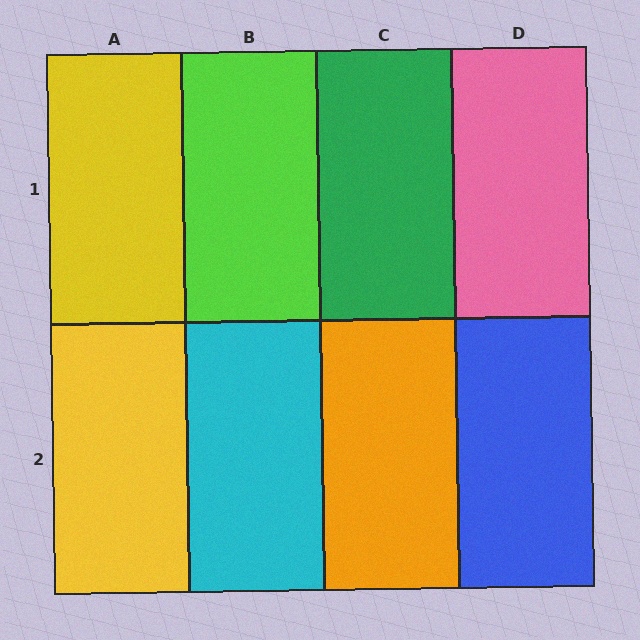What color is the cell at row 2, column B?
Cyan.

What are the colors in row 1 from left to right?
Yellow, lime, green, pink.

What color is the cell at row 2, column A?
Yellow.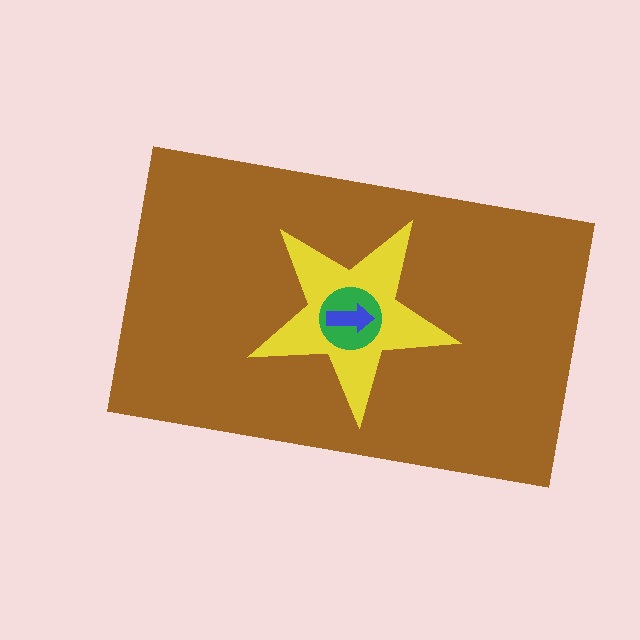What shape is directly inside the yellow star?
The green circle.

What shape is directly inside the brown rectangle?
The yellow star.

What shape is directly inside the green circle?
The blue arrow.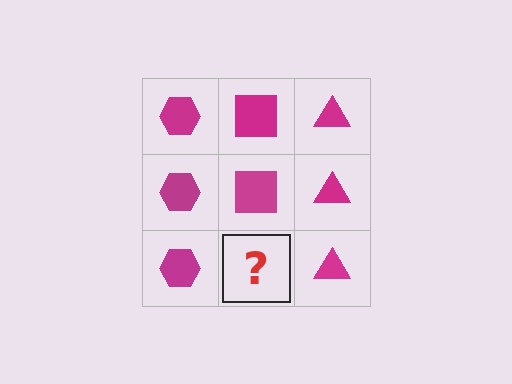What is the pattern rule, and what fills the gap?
The rule is that each column has a consistent shape. The gap should be filled with a magenta square.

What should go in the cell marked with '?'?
The missing cell should contain a magenta square.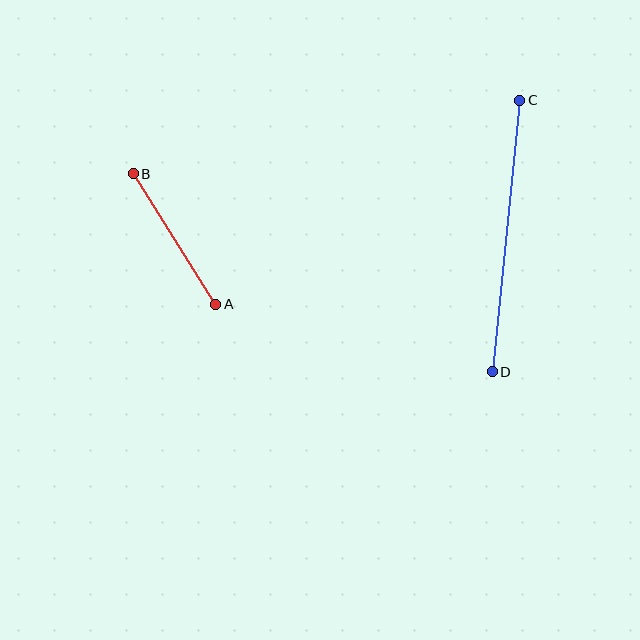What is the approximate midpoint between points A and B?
The midpoint is at approximately (175, 239) pixels.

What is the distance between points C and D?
The distance is approximately 273 pixels.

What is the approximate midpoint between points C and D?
The midpoint is at approximately (506, 236) pixels.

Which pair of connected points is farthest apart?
Points C and D are farthest apart.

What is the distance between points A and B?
The distance is approximately 154 pixels.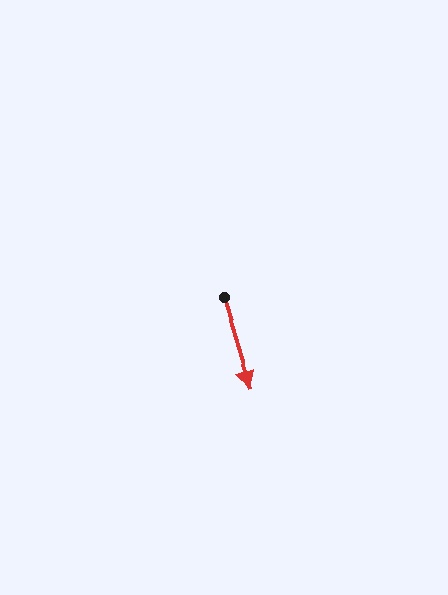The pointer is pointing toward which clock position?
Roughly 5 o'clock.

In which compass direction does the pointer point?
South.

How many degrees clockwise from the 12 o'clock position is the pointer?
Approximately 163 degrees.